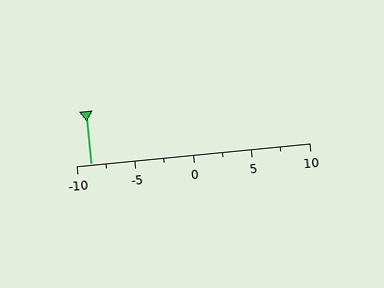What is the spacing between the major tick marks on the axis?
The major ticks are spaced 5 apart.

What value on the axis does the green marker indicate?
The marker indicates approximately -8.8.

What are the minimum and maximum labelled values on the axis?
The axis runs from -10 to 10.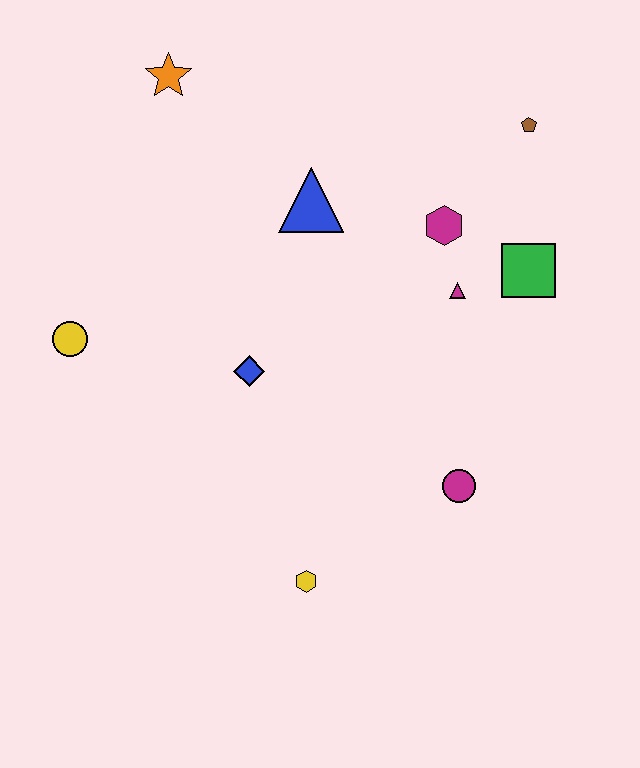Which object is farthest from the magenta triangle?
The yellow circle is farthest from the magenta triangle.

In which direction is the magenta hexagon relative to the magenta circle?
The magenta hexagon is above the magenta circle.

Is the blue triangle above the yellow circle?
Yes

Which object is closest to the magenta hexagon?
The magenta triangle is closest to the magenta hexagon.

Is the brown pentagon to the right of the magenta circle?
Yes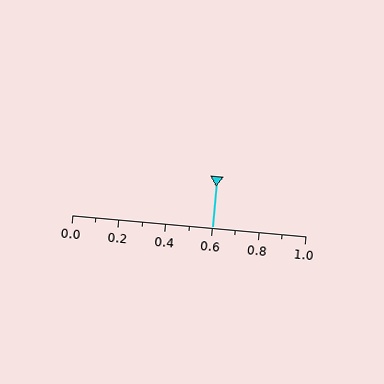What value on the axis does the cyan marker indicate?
The marker indicates approximately 0.6.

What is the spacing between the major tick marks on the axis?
The major ticks are spaced 0.2 apart.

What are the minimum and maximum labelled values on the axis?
The axis runs from 0.0 to 1.0.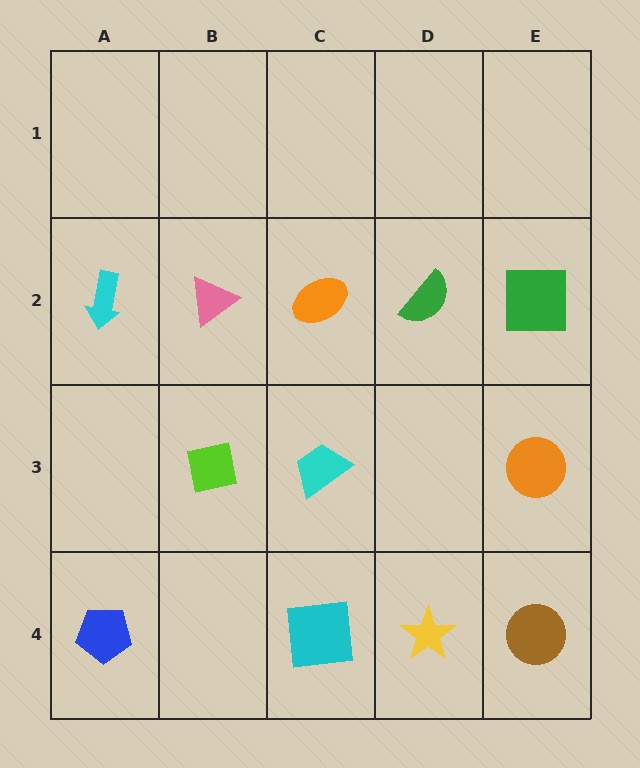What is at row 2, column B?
A pink triangle.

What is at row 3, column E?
An orange circle.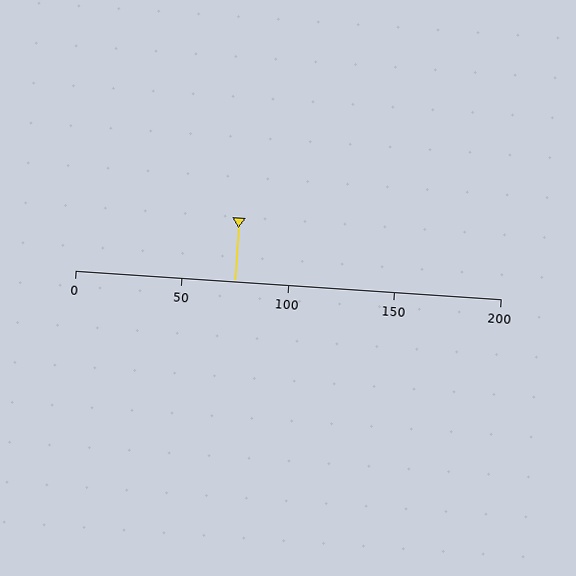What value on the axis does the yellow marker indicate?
The marker indicates approximately 75.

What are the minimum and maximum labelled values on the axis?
The axis runs from 0 to 200.